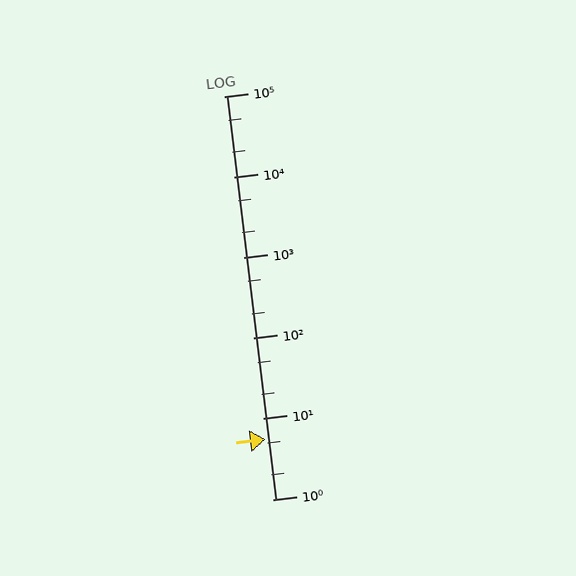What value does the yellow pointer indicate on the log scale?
The pointer indicates approximately 5.5.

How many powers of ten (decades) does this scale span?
The scale spans 5 decades, from 1 to 100000.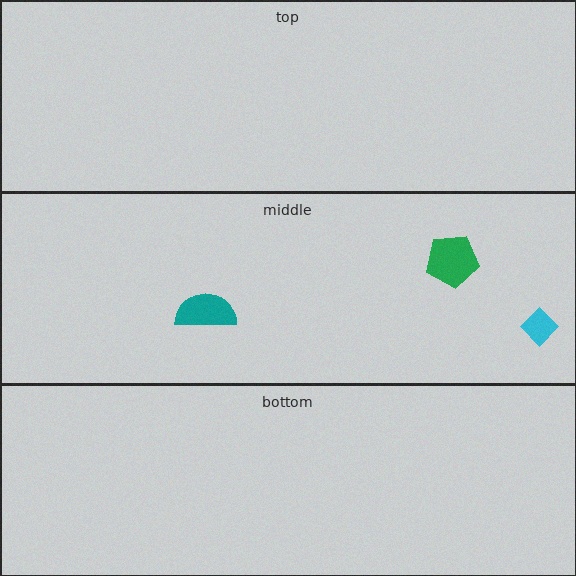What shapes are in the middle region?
The cyan diamond, the teal semicircle, the green pentagon.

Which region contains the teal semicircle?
The middle region.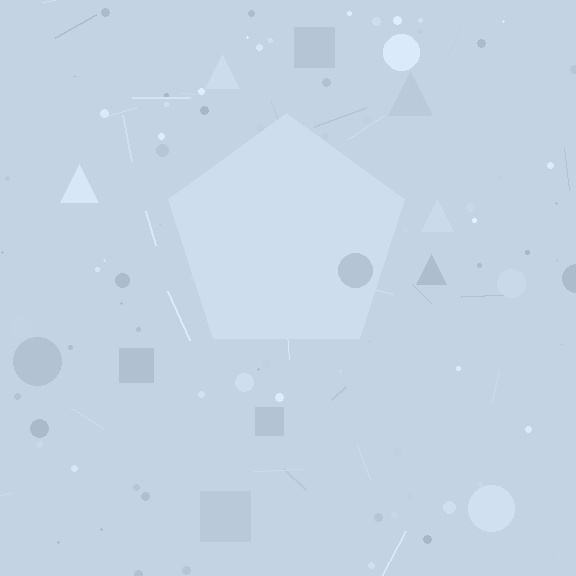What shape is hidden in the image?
A pentagon is hidden in the image.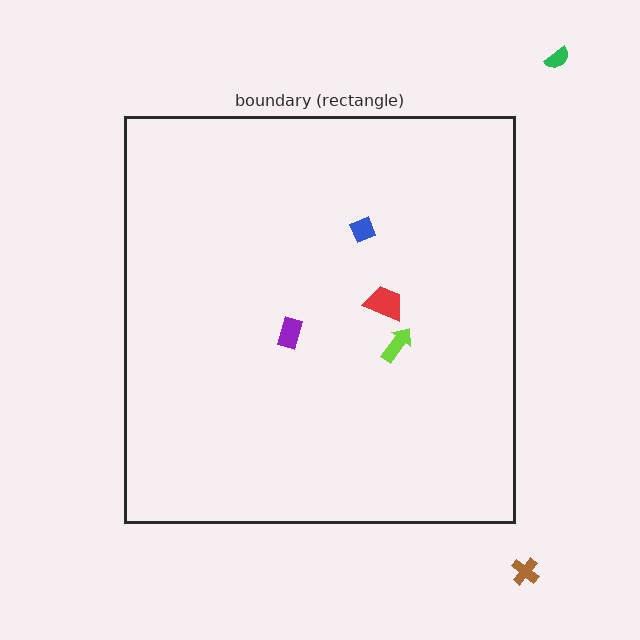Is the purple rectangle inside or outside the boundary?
Inside.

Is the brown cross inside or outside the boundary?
Outside.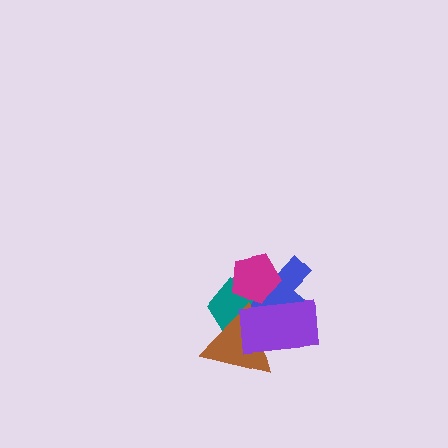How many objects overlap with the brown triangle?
3 objects overlap with the brown triangle.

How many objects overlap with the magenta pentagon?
3 objects overlap with the magenta pentagon.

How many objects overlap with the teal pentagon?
4 objects overlap with the teal pentagon.